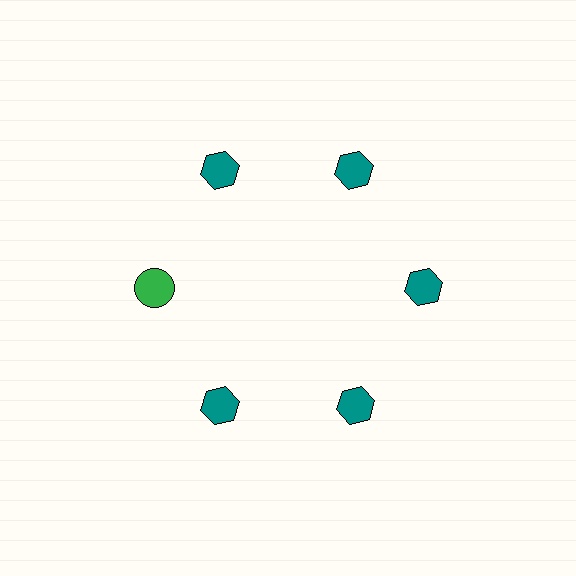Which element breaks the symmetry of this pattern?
The green circle at roughly the 9 o'clock position breaks the symmetry. All other shapes are teal hexagons.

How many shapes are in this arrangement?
There are 6 shapes arranged in a ring pattern.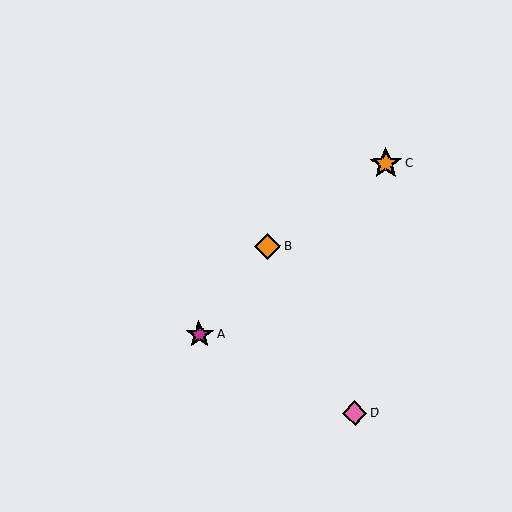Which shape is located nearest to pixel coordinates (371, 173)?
The orange star (labeled C) at (386, 163) is nearest to that location.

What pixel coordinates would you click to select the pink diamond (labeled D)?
Click at (355, 413) to select the pink diamond D.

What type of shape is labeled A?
Shape A is a magenta star.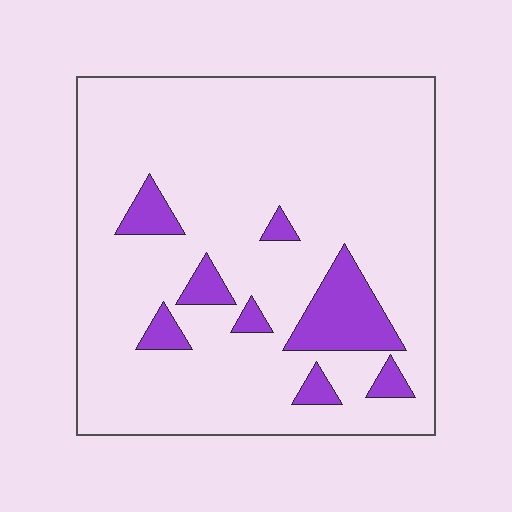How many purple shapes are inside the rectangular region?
8.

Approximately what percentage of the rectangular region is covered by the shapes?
Approximately 10%.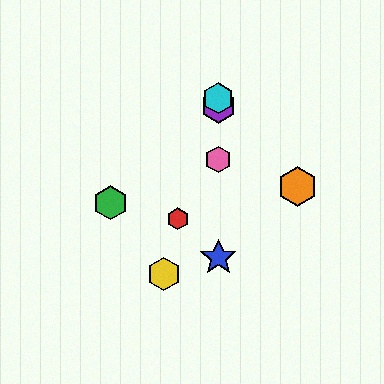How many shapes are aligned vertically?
4 shapes (the blue star, the purple hexagon, the cyan hexagon, the pink hexagon) are aligned vertically.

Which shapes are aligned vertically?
The blue star, the purple hexagon, the cyan hexagon, the pink hexagon are aligned vertically.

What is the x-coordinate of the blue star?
The blue star is at x≈218.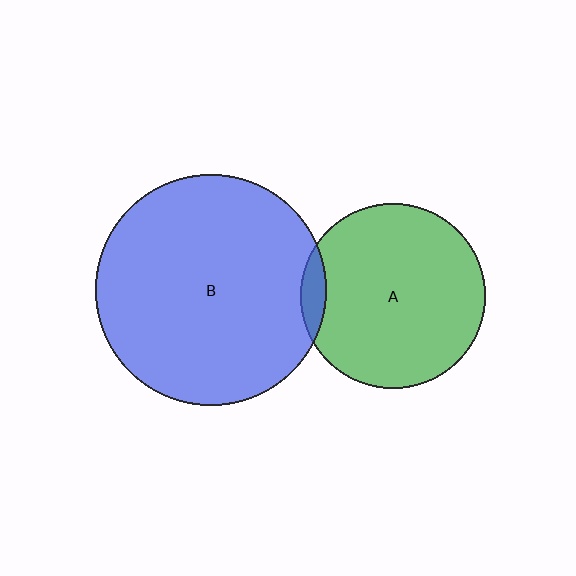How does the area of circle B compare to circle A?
Approximately 1.6 times.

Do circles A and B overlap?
Yes.